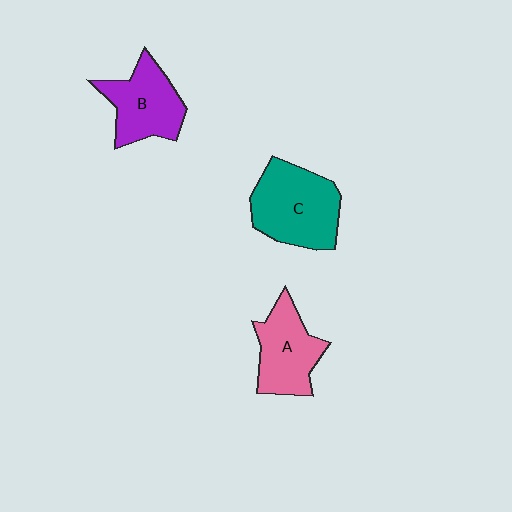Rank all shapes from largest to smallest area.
From largest to smallest: C (teal), B (purple), A (pink).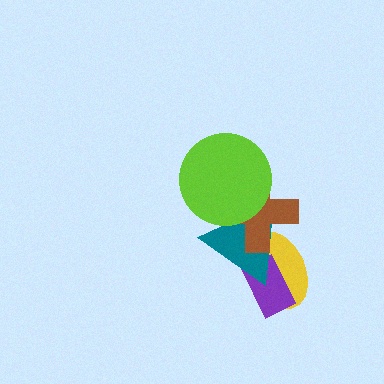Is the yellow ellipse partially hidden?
Yes, it is partially covered by another shape.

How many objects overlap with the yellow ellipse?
3 objects overlap with the yellow ellipse.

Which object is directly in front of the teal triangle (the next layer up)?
The brown cross is directly in front of the teal triangle.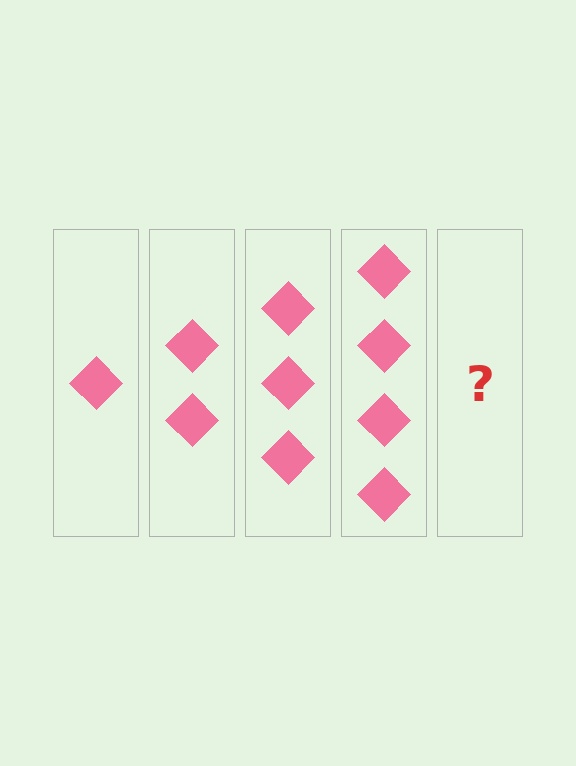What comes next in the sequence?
The next element should be 5 diamonds.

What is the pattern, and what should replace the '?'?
The pattern is that each step adds one more diamond. The '?' should be 5 diamonds.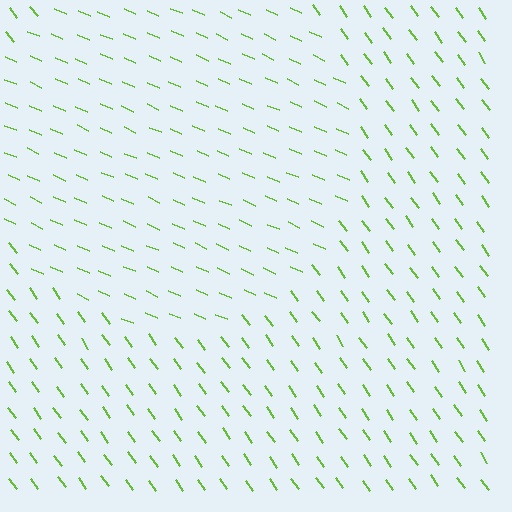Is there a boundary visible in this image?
Yes, there is a texture boundary formed by a change in line orientation.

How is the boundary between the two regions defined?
The boundary is defined purely by a change in line orientation (approximately 31 degrees difference). All lines are the same color and thickness.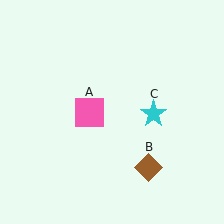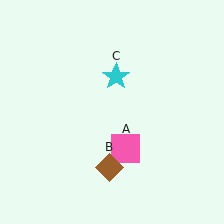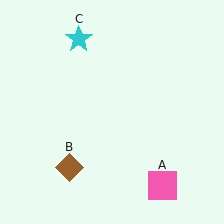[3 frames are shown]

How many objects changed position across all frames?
3 objects changed position: pink square (object A), brown diamond (object B), cyan star (object C).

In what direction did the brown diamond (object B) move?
The brown diamond (object B) moved left.